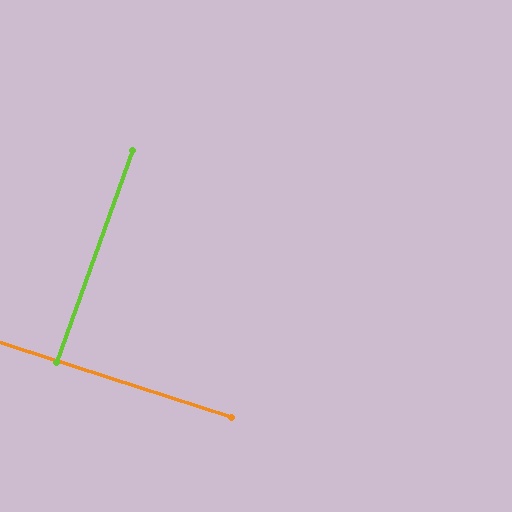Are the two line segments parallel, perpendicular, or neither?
Perpendicular — they meet at approximately 88°.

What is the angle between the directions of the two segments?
Approximately 88 degrees.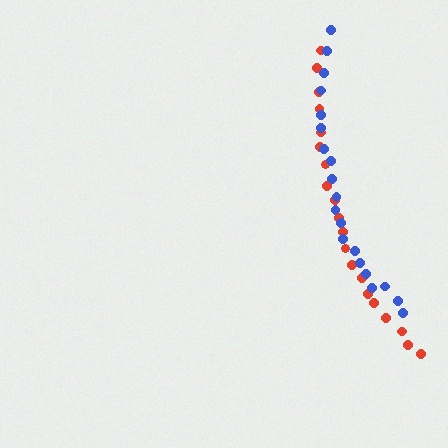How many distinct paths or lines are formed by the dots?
There are 2 distinct paths.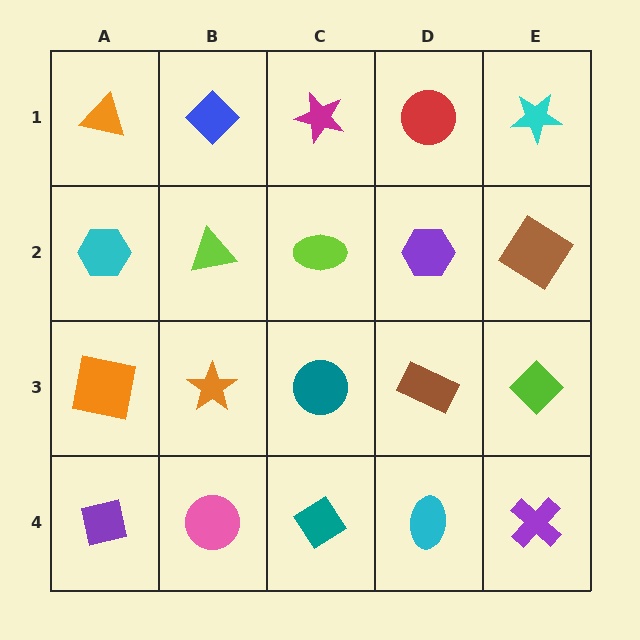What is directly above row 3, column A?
A cyan hexagon.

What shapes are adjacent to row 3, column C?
A lime ellipse (row 2, column C), a teal diamond (row 4, column C), an orange star (row 3, column B), a brown rectangle (row 3, column D).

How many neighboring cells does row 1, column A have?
2.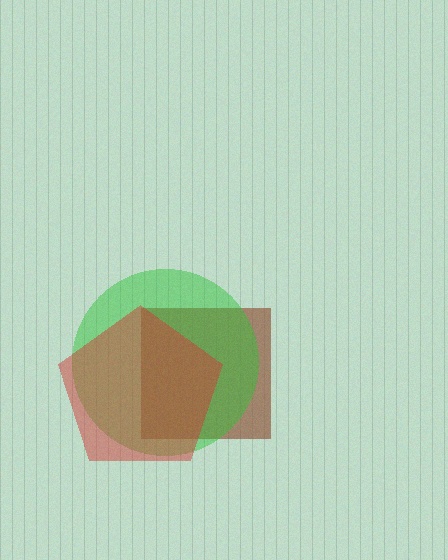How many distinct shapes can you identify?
There are 3 distinct shapes: a brown square, a green circle, a red pentagon.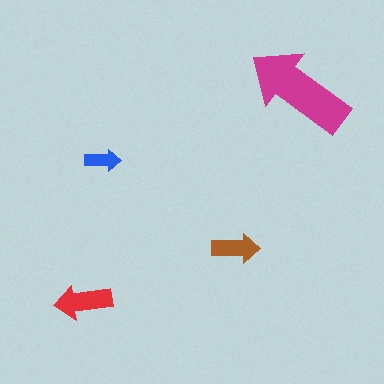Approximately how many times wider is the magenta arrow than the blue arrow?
About 3 times wider.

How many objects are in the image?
There are 4 objects in the image.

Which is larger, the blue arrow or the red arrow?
The red one.